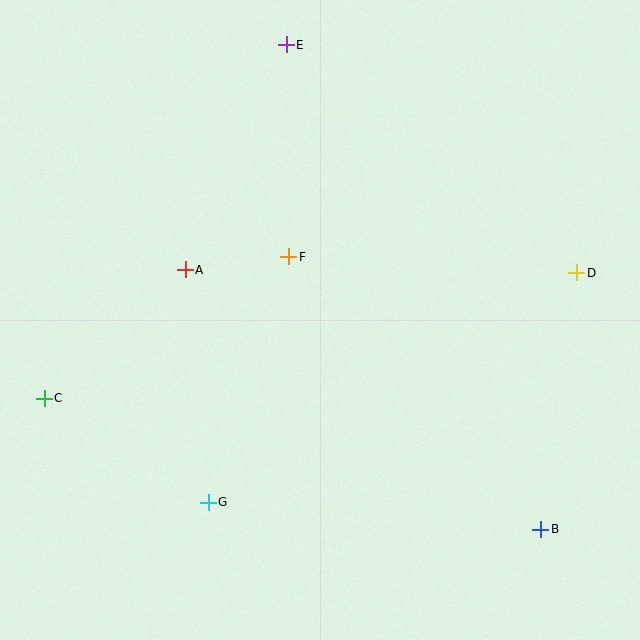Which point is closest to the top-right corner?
Point D is closest to the top-right corner.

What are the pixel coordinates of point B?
Point B is at (541, 529).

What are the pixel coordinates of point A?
Point A is at (185, 270).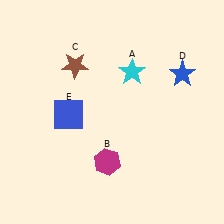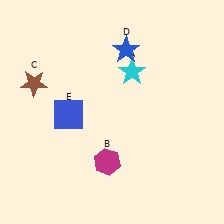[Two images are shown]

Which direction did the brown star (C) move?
The brown star (C) moved left.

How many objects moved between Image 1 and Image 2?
2 objects moved between the two images.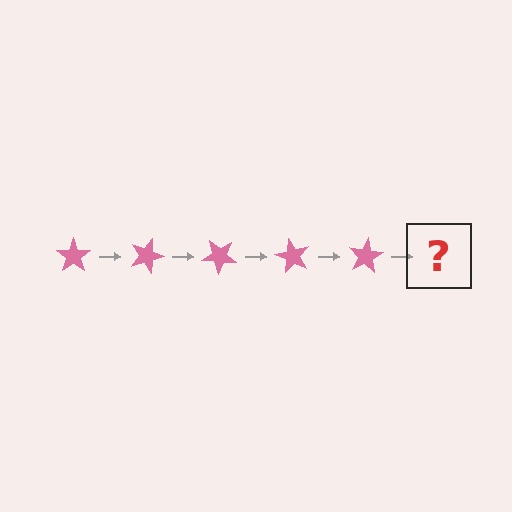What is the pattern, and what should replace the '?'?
The pattern is that the star rotates 20 degrees each step. The '?' should be a pink star rotated 100 degrees.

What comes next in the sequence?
The next element should be a pink star rotated 100 degrees.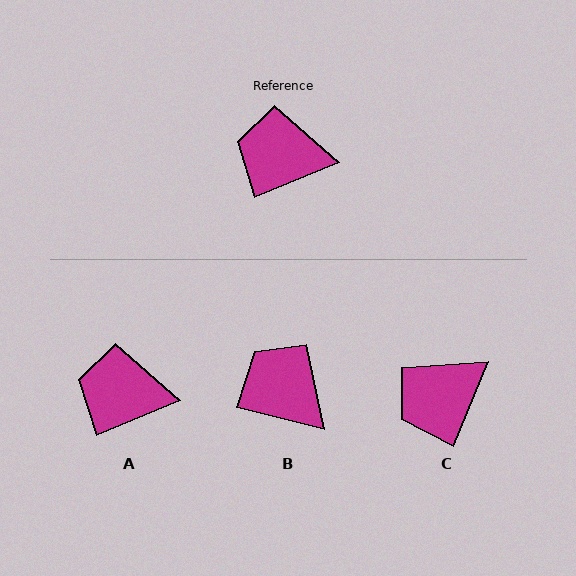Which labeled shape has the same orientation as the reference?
A.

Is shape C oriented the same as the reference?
No, it is off by about 45 degrees.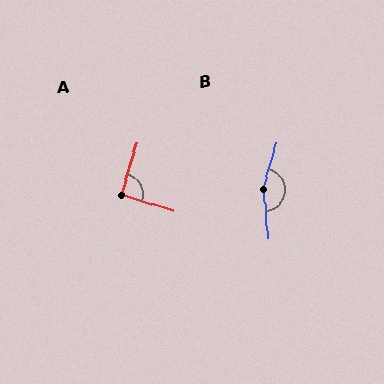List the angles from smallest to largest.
A (90°), B (159°).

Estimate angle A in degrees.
Approximately 90 degrees.